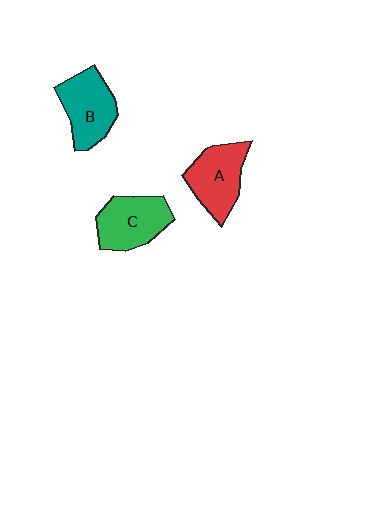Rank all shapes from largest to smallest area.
From largest to smallest: C (green), B (teal), A (red).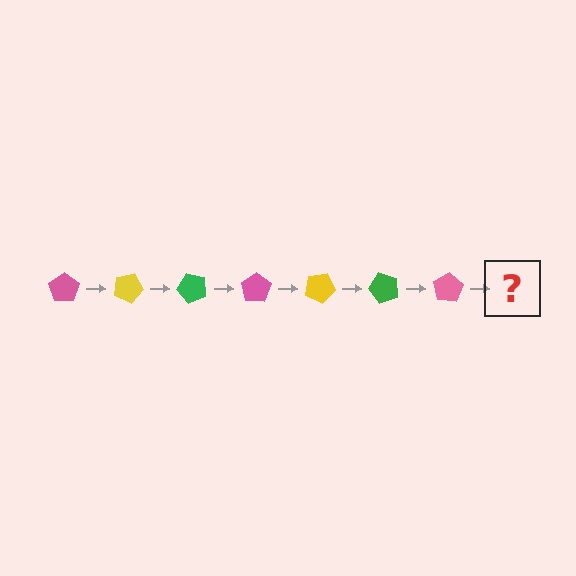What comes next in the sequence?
The next element should be a yellow pentagon, rotated 175 degrees from the start.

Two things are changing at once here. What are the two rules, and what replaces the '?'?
The two rules are that it rotates 25 degrees each step and the color cycles through pink, yellow, and green. The '?' should be a yellow pentagon, rotated 175 degrees from the start.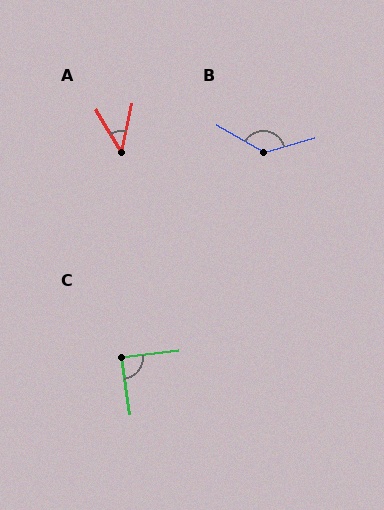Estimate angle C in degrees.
Approximately 88 degrees.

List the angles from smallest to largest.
A (43°), C (88°), B (134°).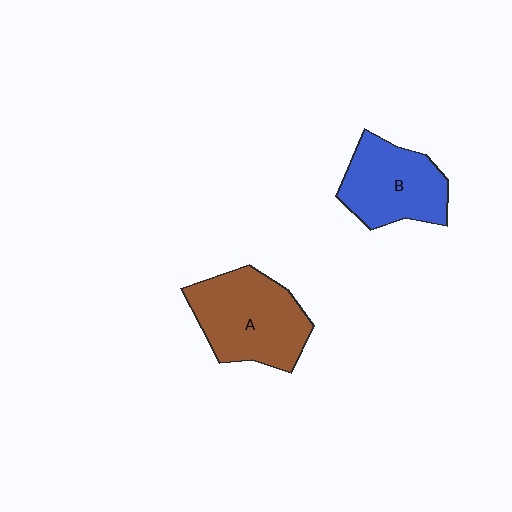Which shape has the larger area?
Shape A (brown).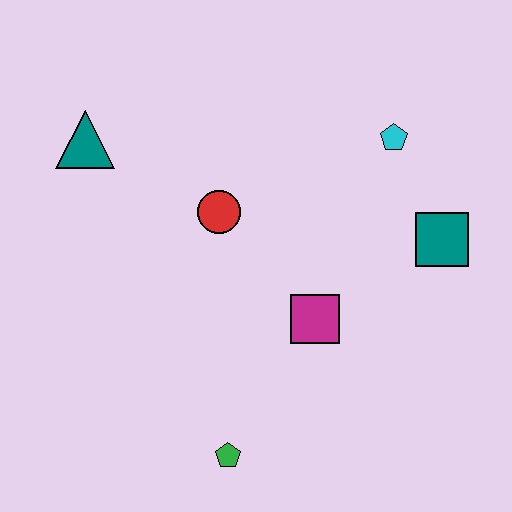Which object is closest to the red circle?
The magenta square is closest to the red circle.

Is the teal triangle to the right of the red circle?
No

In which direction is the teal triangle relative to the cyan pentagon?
The teal triangle is to the left of the cyan pentagon.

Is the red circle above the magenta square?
Yes